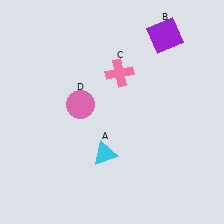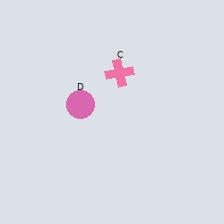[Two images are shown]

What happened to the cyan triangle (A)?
The cyan triangle (A) was removed in Image 2. It was in the bottom-left area of Image 1.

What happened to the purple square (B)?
The purple square (B) was removed in Image 2. It was in the top-right area of Image 1.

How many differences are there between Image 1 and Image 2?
There are 2 differences between the two images.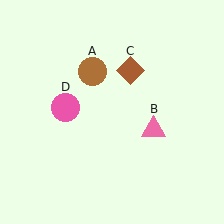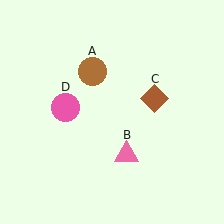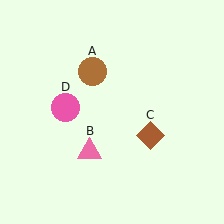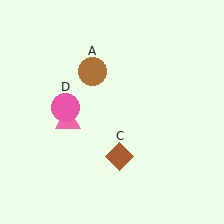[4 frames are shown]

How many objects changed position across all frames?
2 objects changed position: pink triangle (object B), brown diamond (object C).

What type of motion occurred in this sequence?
The pink triangle (object B), brown diamond (object C) rotated clockwise around the center of the scene.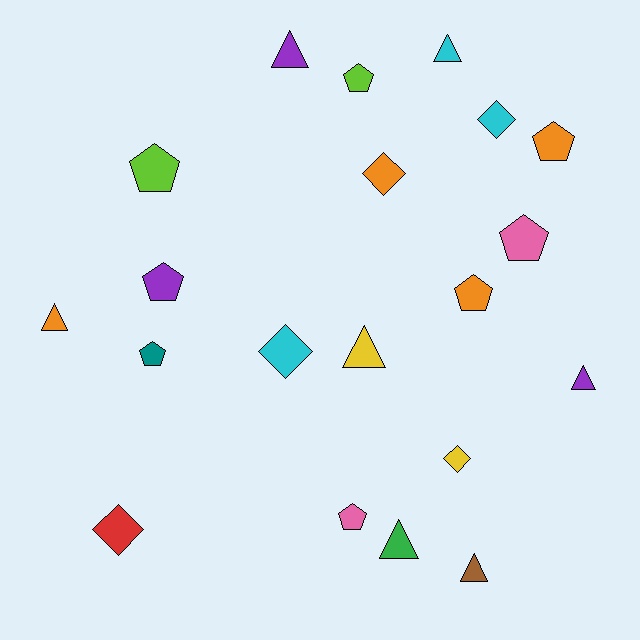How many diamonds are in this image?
There are 5 diamonds.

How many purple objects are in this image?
There are 3 purple objects.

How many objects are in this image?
There are 20 objects.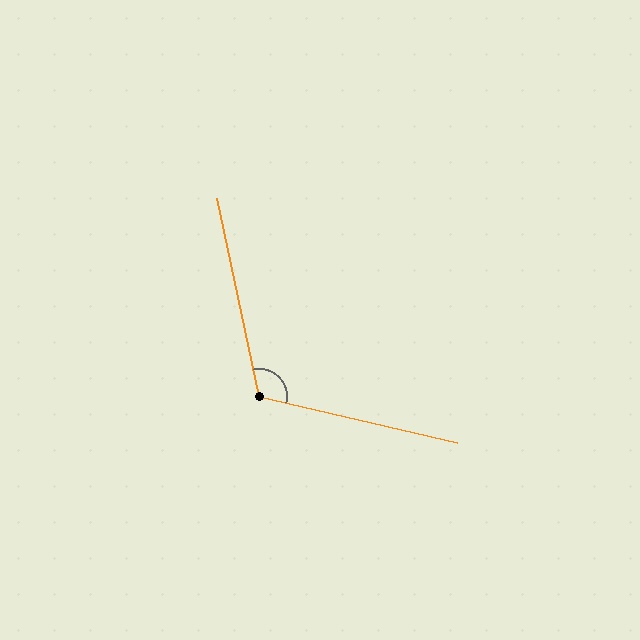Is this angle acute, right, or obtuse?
It is obtuse.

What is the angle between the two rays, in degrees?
Approximately 115 degrees.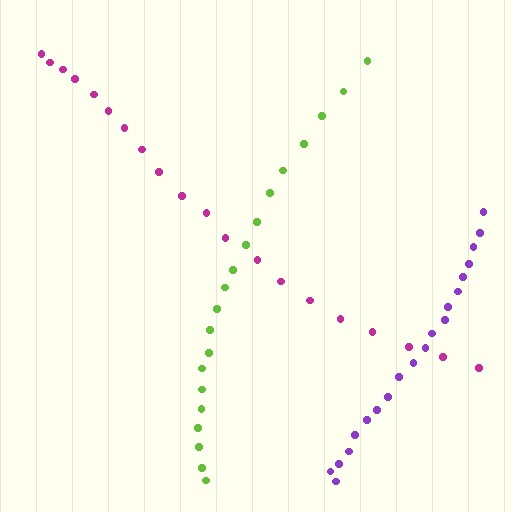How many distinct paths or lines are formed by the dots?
There are 3 distinct paths.